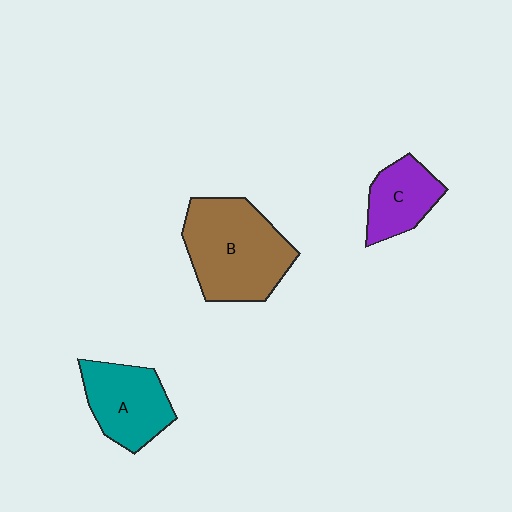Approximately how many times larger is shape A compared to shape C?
Approximately 1.3 times.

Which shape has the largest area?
Shape B (brown).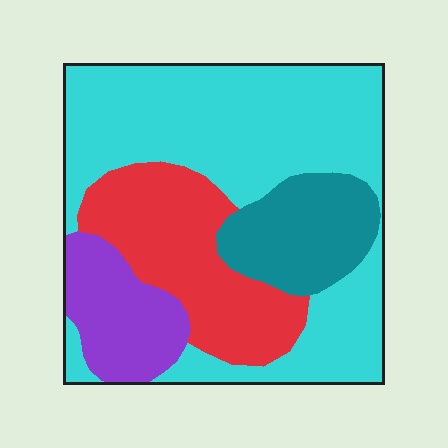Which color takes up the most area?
Cyan, at roughly 50%.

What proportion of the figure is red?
Red takes up about one fifth (1/5) of the figure.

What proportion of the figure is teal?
Teal takes up about one eighth (1/8) of the figure.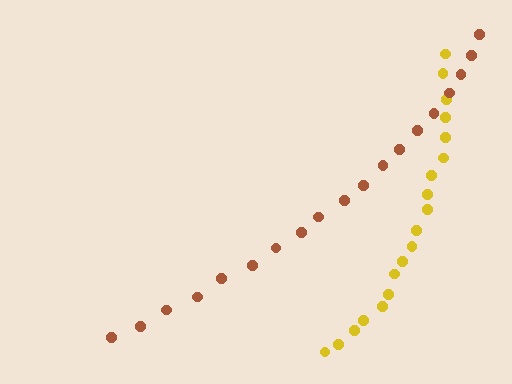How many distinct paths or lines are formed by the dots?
There are 2 distinct paths.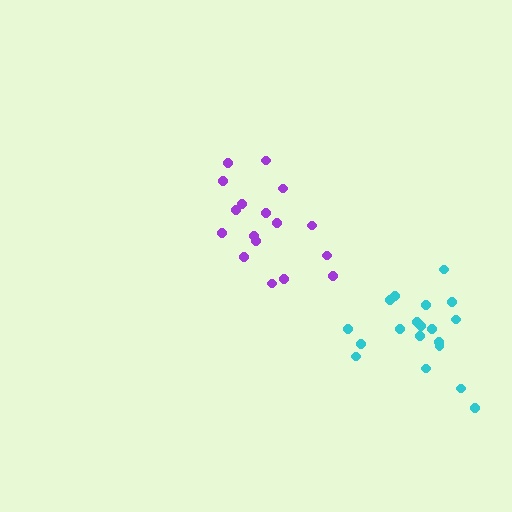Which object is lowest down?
The cyan cluster is bottommost.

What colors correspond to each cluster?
The clusters are colored: purple, cyan.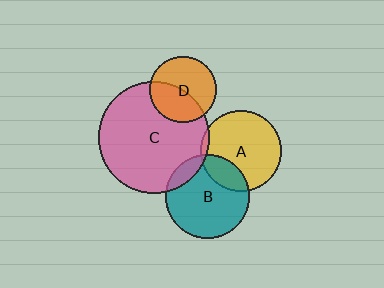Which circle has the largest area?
Circle C (pink).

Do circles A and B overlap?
Yes.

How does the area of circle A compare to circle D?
Approximately 1.5 times.